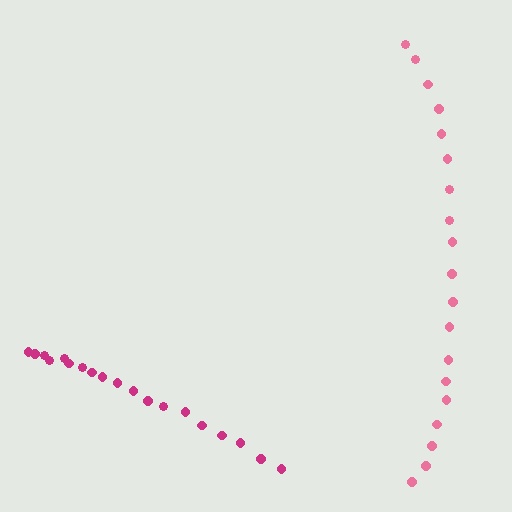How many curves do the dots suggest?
There are 2 distinct paths.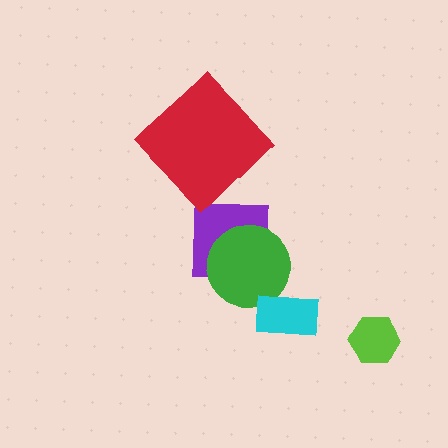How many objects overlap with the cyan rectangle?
1 object overlaps with the cyan rectangle.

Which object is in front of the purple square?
The green circle is in front of the purple square.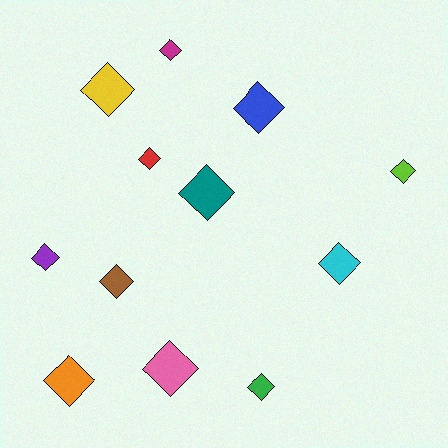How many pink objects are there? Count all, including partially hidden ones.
There is 1 pink object.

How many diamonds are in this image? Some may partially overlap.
There are 12 diamonds.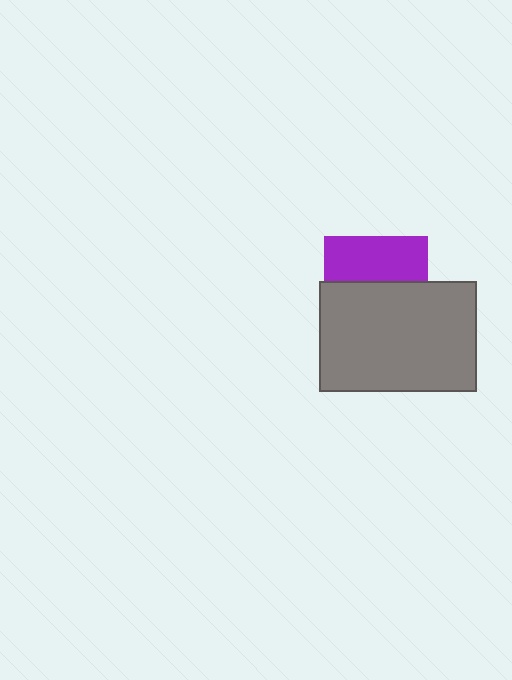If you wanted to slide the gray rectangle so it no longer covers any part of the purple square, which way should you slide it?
Slide it down — that is the most direct way to separate the two shapes.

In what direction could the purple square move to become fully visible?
The purple square could move up. That would shift it out from behind the gray rectangle entirely.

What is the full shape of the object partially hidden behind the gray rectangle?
The partially hidden object is a purple square.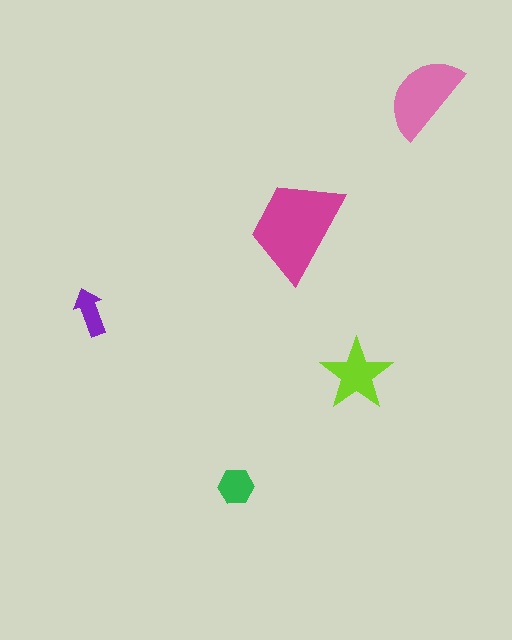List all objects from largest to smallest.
The magenta trapezoid, the pink semicircle, the lime star, the green hexagon, the purple arrow.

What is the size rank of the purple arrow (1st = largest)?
5th.